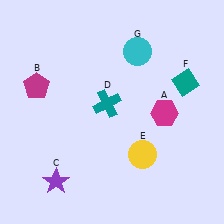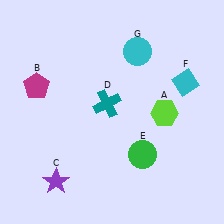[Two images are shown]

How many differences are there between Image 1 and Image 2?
There are 3 differences between the two images.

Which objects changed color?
A changed from magenta to lime. E changed from yellow to green. F changed from teal to cyan.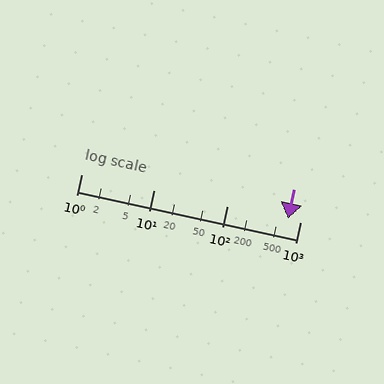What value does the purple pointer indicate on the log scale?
The pointer indicates approximately 670.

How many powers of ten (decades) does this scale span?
The scale spans 3 decades, from 1 to 1000.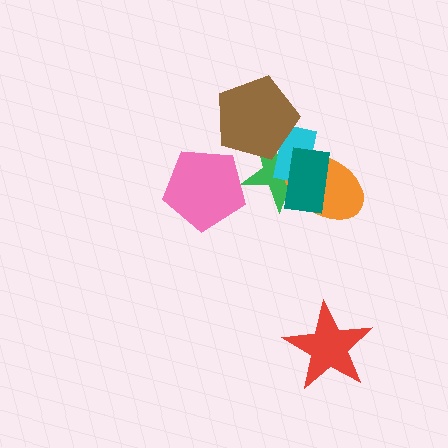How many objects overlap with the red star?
0 objects overlap with the red star.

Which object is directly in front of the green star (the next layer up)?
The orange ellipse is directly in front of the green star.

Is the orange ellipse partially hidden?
Yes, it is partially covered by another shape.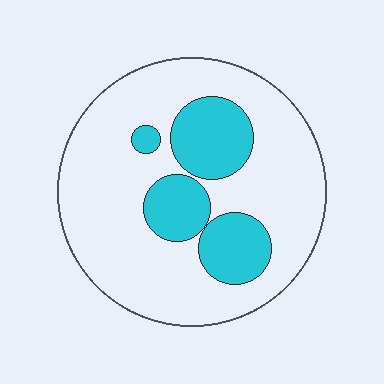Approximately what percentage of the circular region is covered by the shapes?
Approximately 25%.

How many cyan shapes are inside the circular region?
4.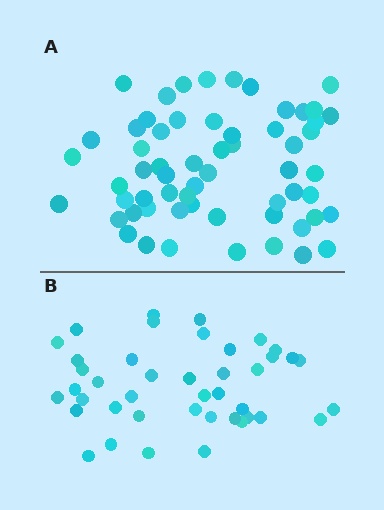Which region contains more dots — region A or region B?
Region A (the top region) has more dots.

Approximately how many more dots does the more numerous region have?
Region A has approximately 20 more dots than region B.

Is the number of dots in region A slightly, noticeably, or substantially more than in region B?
Region A has noticeably more, but not dramatically so. The ratio is roughly 1.4 to 1.